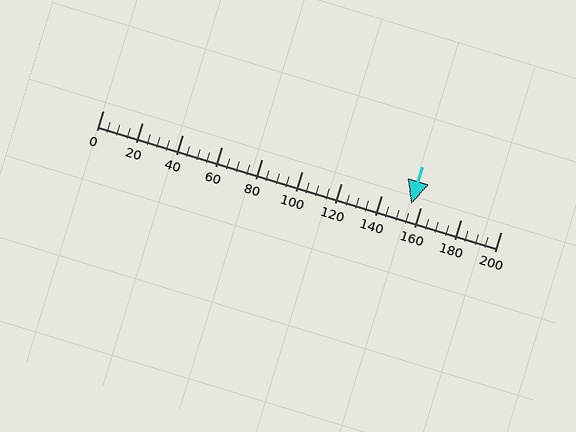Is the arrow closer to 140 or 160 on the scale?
The arrow is closer to 160.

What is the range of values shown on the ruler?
The ruler shows values from 0 to 200.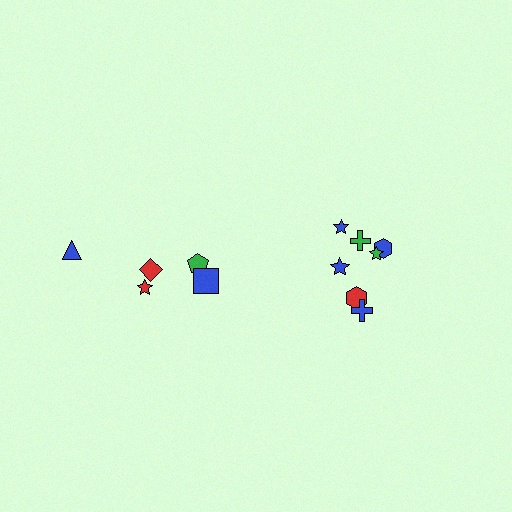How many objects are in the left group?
There are 5 objects.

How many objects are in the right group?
There are 7 objects.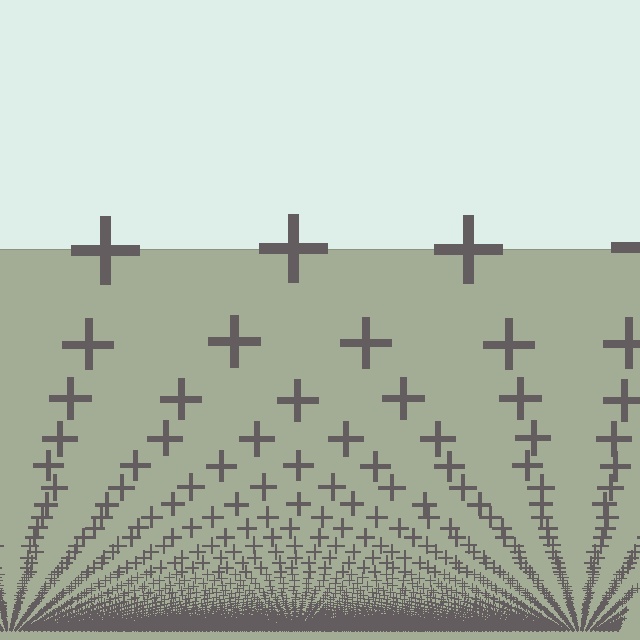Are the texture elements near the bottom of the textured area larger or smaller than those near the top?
Smaller. The gradient is inverted — elements near the bottom are smaller and denser.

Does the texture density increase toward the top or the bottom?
Density increases toward the bottom.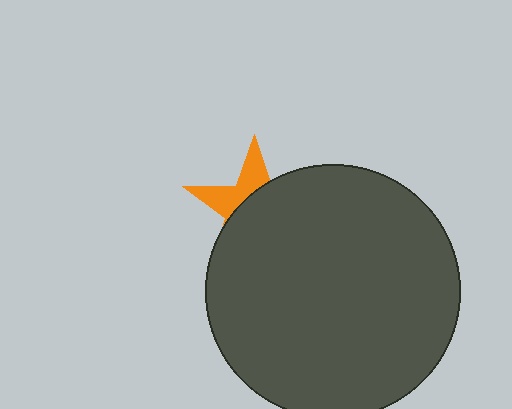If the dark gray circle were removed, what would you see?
You would see the complete orange star.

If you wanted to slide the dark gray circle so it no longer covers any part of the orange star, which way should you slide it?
Slide it toward the lower-right — that is the most direct way to separate the two shapes.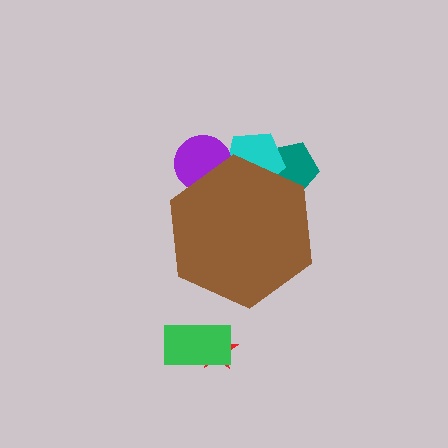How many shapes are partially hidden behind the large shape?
3 shapes are partially hidden.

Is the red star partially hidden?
No, the red star is fully visible.